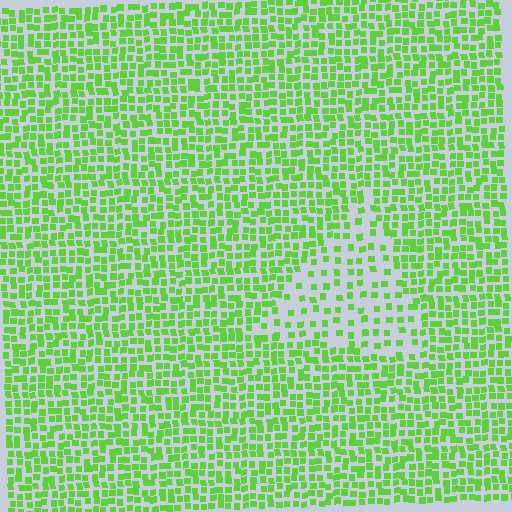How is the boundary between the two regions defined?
The boundary is defined by a change in element density (approximately 2.2x ratio). All elements are the same color, size, and shape.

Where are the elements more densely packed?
The elements are more densely packed outside the triangle boundary.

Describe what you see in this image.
The image contains small lime elements arranged at two different densities. A triangle-shaped region is visible where the elements are less densely packed than the surrounding area.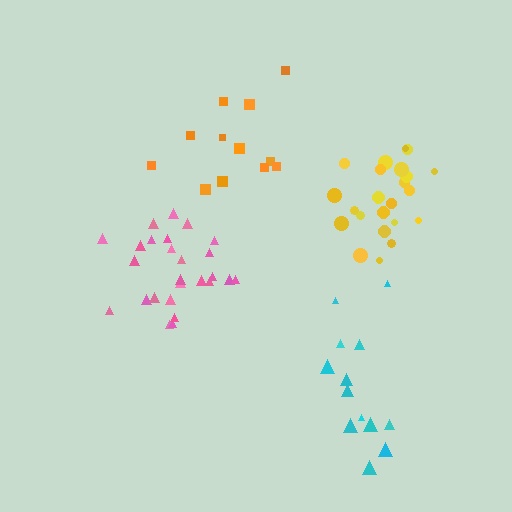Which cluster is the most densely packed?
Yellow.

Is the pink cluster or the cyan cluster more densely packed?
Pink.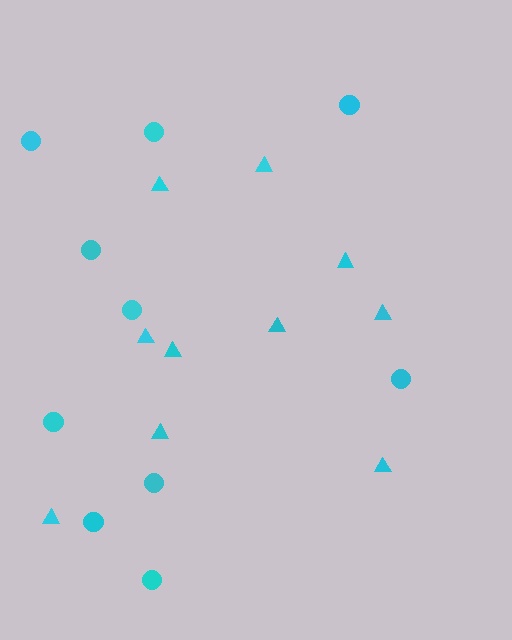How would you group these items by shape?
There are 2 groups: one group of triangles (10) and one group of circles (10).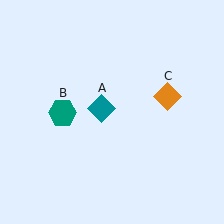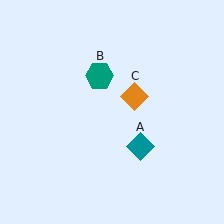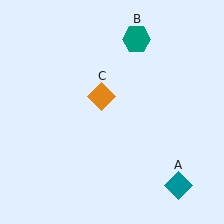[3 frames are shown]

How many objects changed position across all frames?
3 objects changed position: teal diamond (object A), teal hexagon (object B), orange diamond (object C).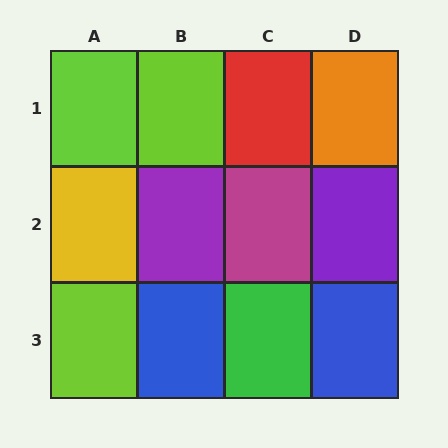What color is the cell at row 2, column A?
Yellow.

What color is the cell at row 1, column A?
Lime.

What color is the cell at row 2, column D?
Purple.